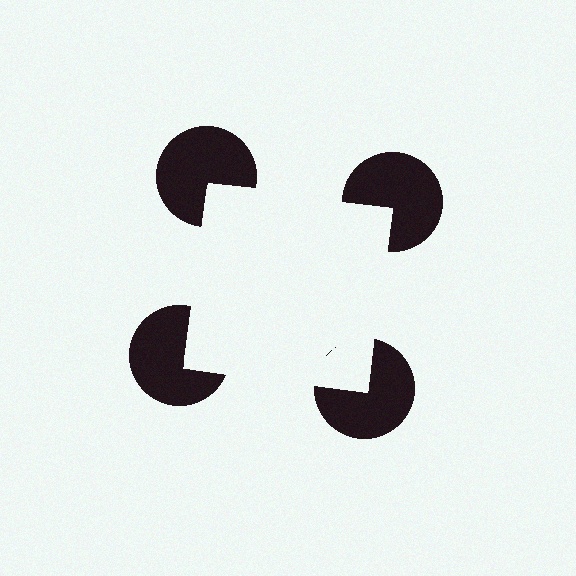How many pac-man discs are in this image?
There are 4 — one at each vertex of the illusory square.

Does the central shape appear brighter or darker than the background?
It typically appears slightly brighter than the background, even though no actual brightness change is drawn.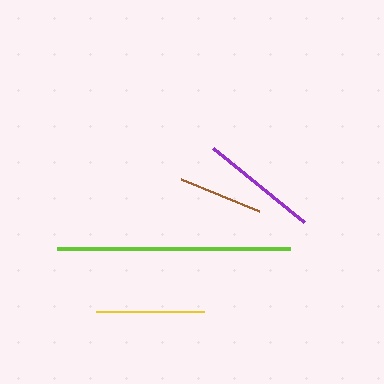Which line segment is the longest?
The lime line is the longest at approximately 232 pixels.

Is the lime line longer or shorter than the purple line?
The lime line is longer than the purple line.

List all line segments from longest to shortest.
From longest to shortest: lime, purple, yellow, brown.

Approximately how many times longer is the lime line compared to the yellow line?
The lime line is approximately 2.2 times the length of the yellow line.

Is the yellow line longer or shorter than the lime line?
The lime line is longer than the yellow line.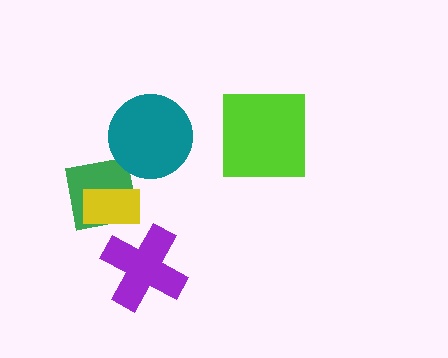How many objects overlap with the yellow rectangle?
1 object overlaps with the yellow rectangle.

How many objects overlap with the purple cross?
0 objects overlap with the purple cross.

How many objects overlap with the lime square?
0 objects overlap with the lime square.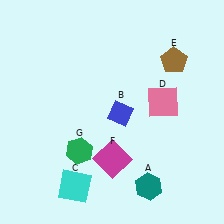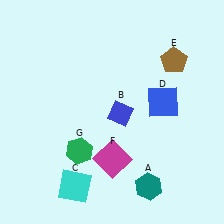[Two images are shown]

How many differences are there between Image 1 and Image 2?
There is 1 difference between the two images.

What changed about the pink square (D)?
In Image 1, D is pink. In Image 2, it changed to blue.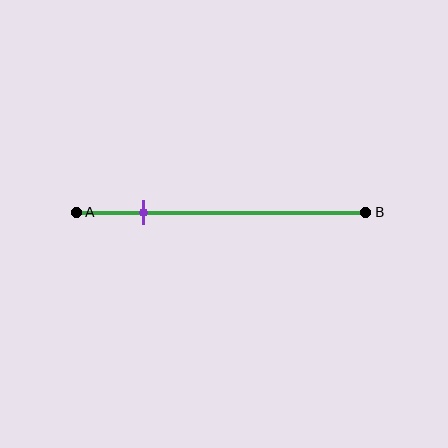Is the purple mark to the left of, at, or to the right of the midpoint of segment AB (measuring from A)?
The purple mark is to the left of the midpoint of segment AB.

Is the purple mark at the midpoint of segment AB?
No, the mark is at about 25% from A, not at the 50% midpoint.